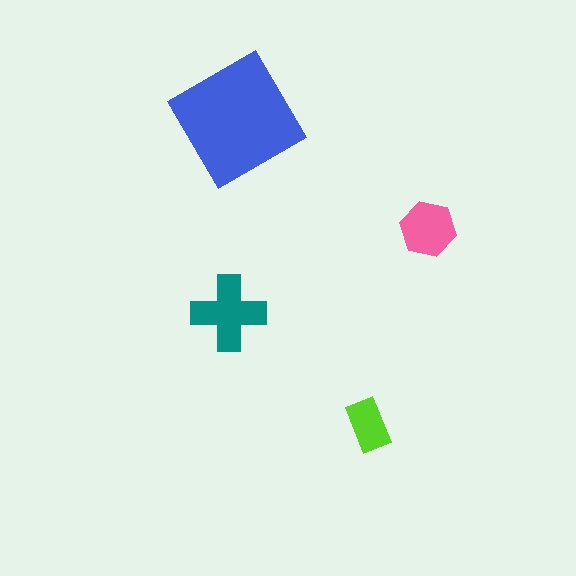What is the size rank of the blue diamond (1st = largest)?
1st.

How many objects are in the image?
There are 4 objects in the image.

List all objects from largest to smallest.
The blue diamond, the teal cross, the pink hexagon, the lime rectangle.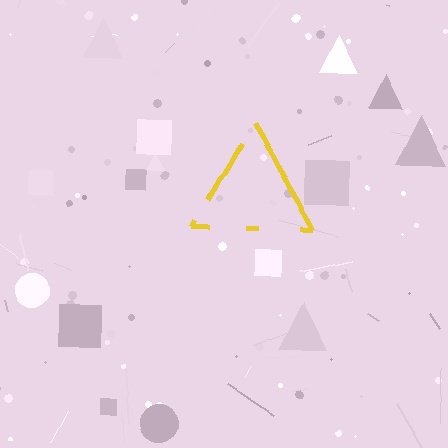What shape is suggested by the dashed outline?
The dashed outline suggests a triangle.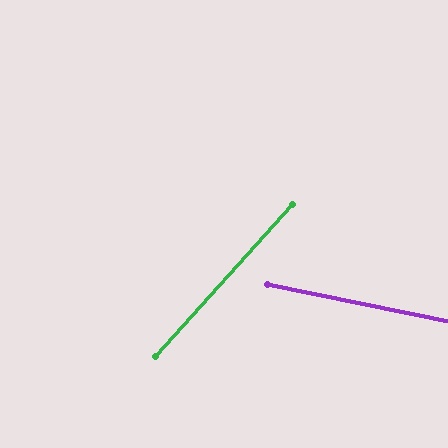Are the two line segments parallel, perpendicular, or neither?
Neither parallel nor perpendicular — they differ by about 59°.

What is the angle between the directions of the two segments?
Approximately 59 degrees.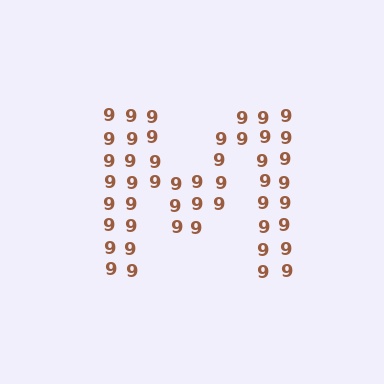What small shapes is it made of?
It is made of small digit 9's.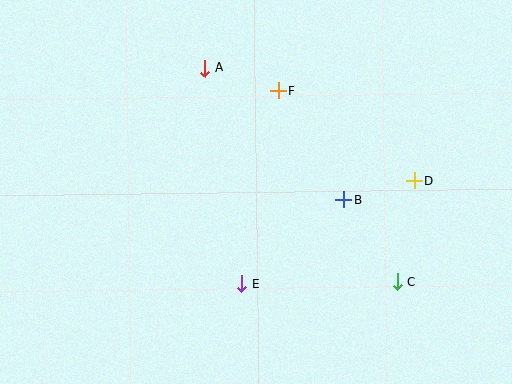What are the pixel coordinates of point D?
Point D is at (414, 181).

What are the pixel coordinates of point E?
Point E is at (242, 284).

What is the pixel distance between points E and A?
The distance between E and A is 219 pixels.